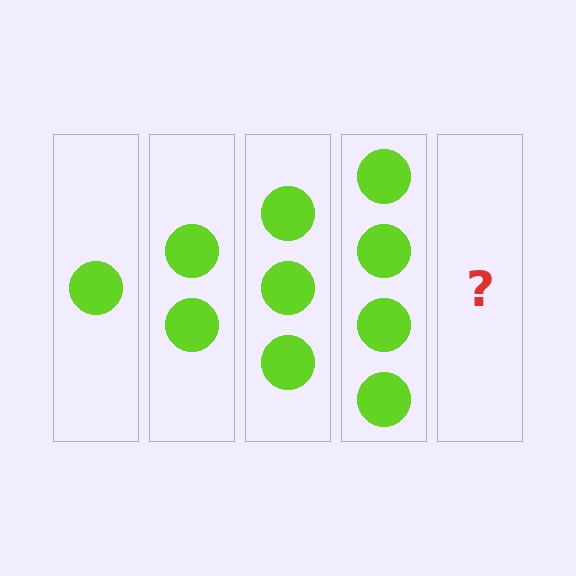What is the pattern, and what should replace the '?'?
The pattern is that each step adds one more circle. The '?' should be 5 circles.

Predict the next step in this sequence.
The next step is 5 circles.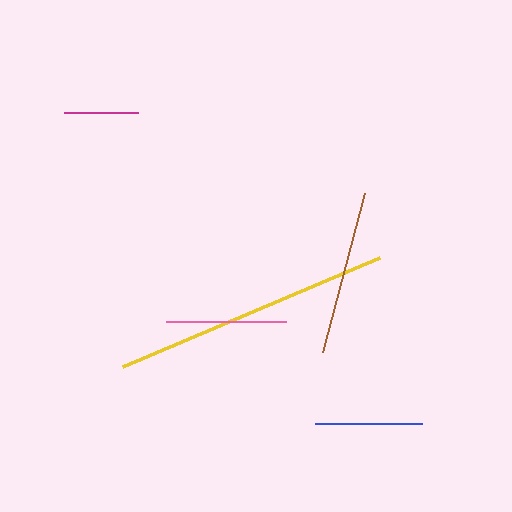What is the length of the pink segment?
The pink segment is approximately 120 pixels long.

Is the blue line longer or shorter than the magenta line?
The blue line is longer than the magenta line.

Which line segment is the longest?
The yellow line is the longest at approximately 279 pixels.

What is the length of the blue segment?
The blue segment is approximately 107 pixels long.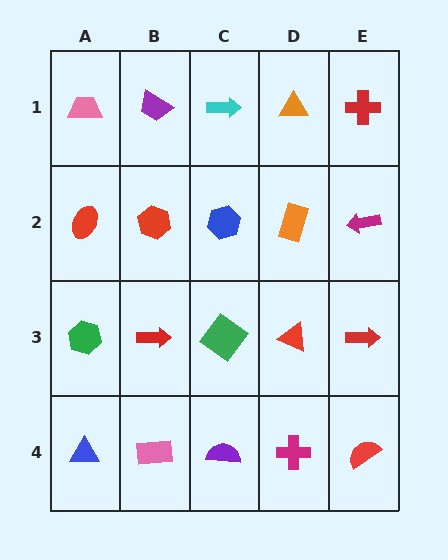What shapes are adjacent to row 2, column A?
A pink trapezoid (row 1, column A), a green hexagon (row 3, column A), a red hexagon (row 2, column B).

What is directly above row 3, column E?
A magenta arrow.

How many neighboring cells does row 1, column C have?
3.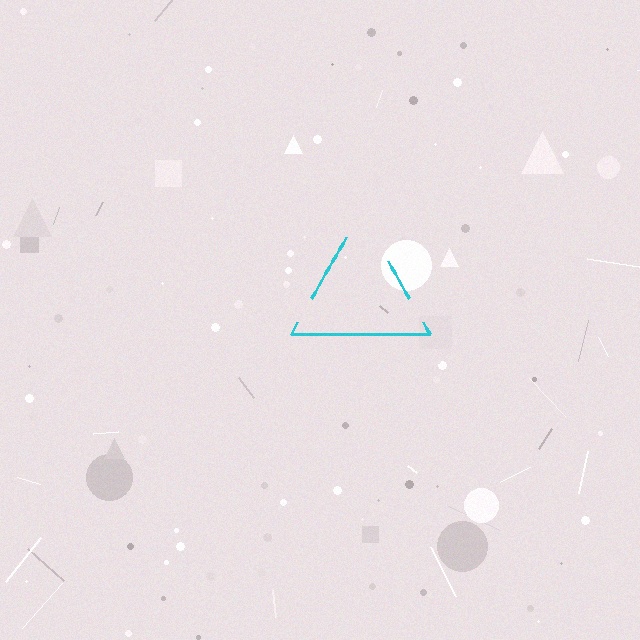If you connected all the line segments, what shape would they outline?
They would outline a triangle.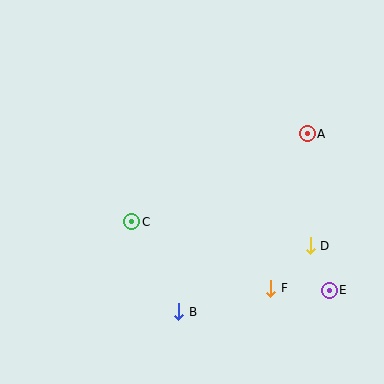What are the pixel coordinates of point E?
Point E is at (329, 290).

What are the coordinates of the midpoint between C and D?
The midpoint between C and D is at (221, 234).